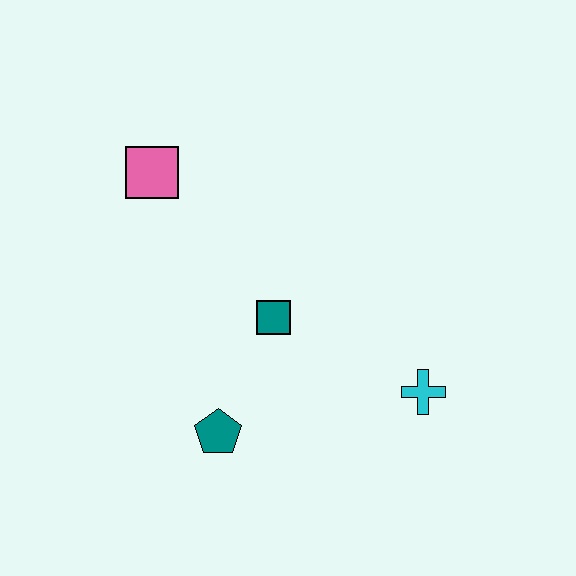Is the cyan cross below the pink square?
Yes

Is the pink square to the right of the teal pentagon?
No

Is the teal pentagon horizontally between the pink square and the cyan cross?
Yes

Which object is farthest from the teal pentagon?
The pink square is farthest from the teal pentagon.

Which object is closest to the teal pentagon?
The teal square is closest to the teal pentagon.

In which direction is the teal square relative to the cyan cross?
The teal square is to the left of the cyan cross.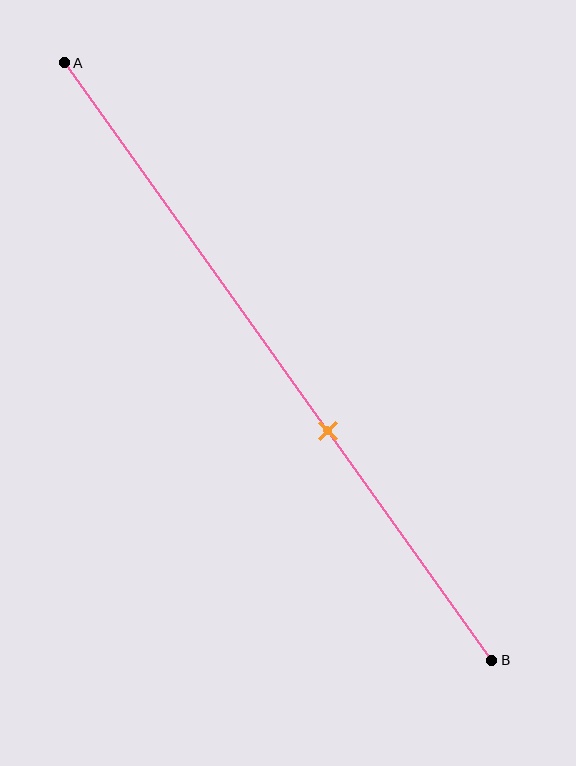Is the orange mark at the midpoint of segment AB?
No, the mark is at about 60% from A, not at the 50% midpoint.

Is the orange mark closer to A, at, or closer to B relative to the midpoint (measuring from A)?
The orange mark is closer to point B than the midpoint of segment AB.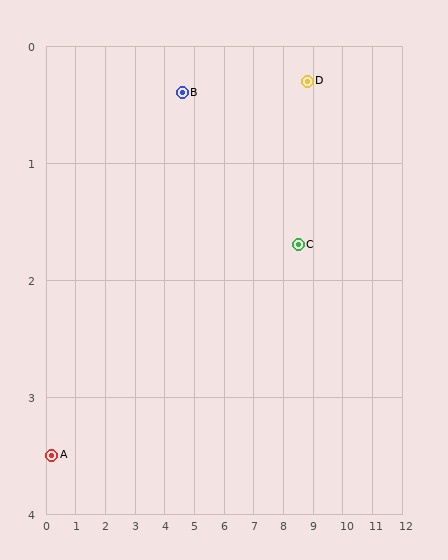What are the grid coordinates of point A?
Point A is at approximately (0.2, 3.5).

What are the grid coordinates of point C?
Point C is at approximately (8.5, 1.7).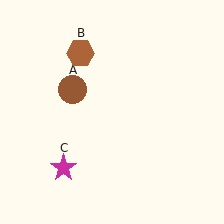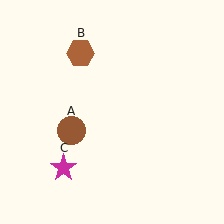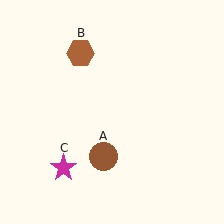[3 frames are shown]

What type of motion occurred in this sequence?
The brown circle (object A) rotated counterclockwise around the center of the scene.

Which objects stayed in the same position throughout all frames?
Brown hexagon (object B) and magenta star (object C) remained stationary.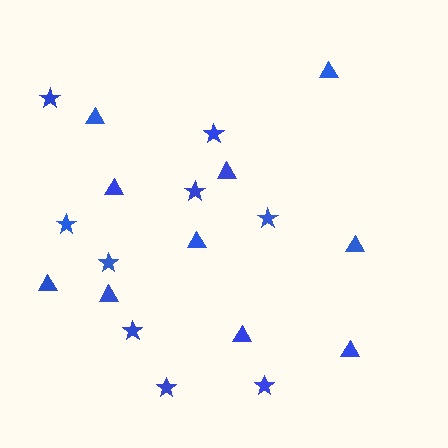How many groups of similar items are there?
There are 2 groups: one group of triangles (10) and one group of stars (9).